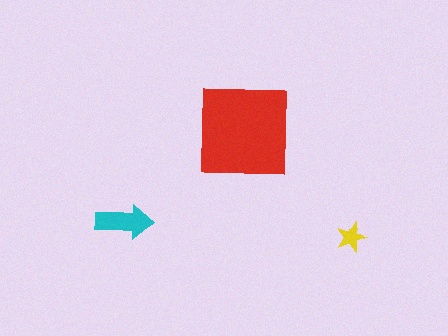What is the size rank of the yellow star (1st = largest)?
3rd.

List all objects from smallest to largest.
The yellow star, the cyan arrow, the red square.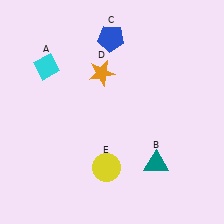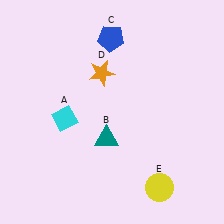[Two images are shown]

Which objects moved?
The objects that moved are: the cyan diamond (A), the teal triangle (B), the yellow circle (E).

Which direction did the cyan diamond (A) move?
The cyan diamond (A) moved down.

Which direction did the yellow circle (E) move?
The yellow circle (E) moved right.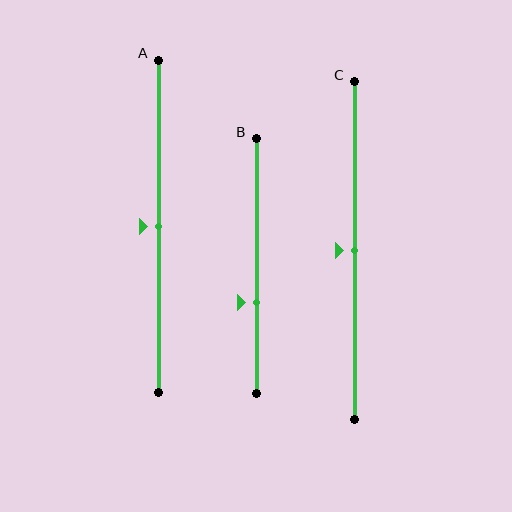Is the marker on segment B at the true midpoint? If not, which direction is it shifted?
No, the marker on segment B is shifted downward by about 15% of the segment length.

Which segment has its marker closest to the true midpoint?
Segment A has its marker closest to the true midpoint.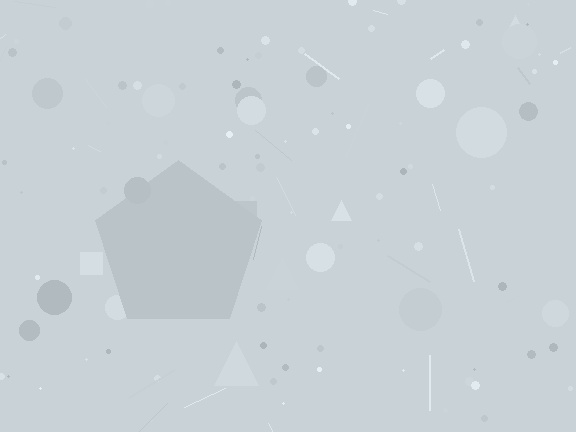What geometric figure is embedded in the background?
A pentagon is embedded in the background.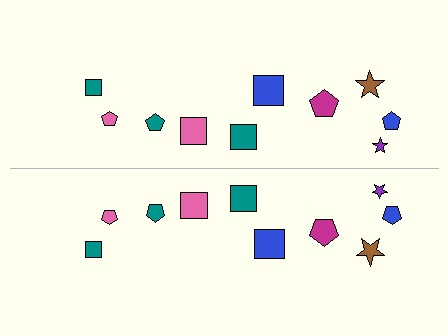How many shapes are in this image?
There are 20 shapes in this image.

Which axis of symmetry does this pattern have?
The pattern has a horizontal axis of symmetry running through the center of the image.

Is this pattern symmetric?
Yes, this pattern has bilateral (reflection) symmetry.